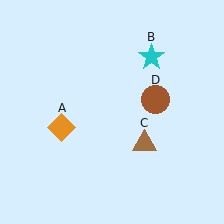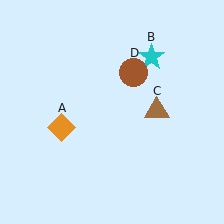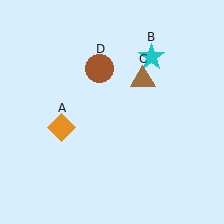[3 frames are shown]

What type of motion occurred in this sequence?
The brown triangle (object C), brown circle (object D) rotated counterclockwise around the center of the scene.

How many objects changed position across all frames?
2 objects changed position: brown triangle (object C), brown circle (object D).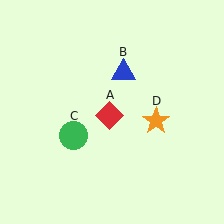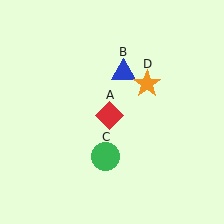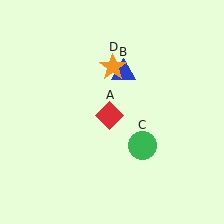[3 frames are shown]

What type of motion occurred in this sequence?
The green circle (object C), orange star (object D) rotated counterclockwise around the center of the scene.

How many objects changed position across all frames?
2 objects changed position: green circle (object C), orange star (object D).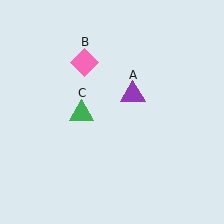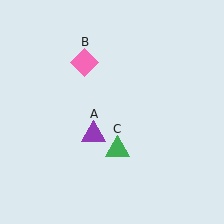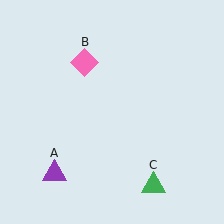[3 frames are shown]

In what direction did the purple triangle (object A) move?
The purple triangle (object A) moved down and to the left.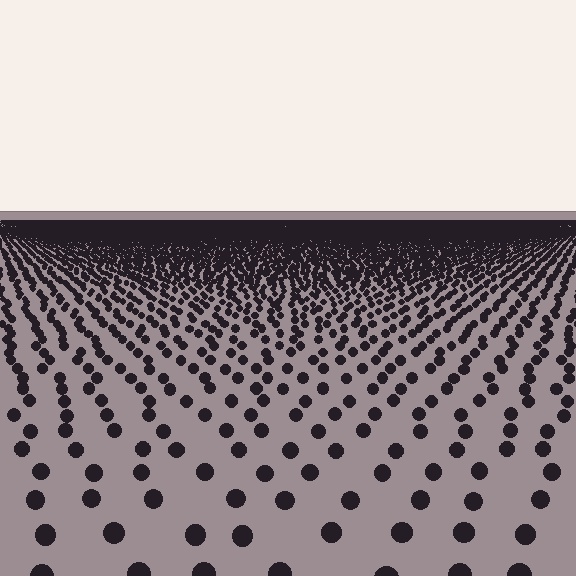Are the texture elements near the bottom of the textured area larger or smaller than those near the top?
Larger. Near the bottom, elements are closer to the viewer and appear at a bigger on-screen size.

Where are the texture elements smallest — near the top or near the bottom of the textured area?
Near the top.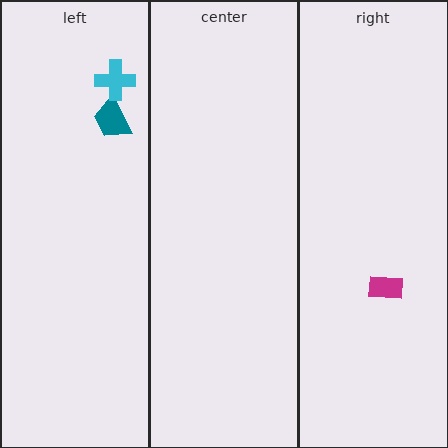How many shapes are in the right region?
1.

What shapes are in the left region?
The teal trapezoid, the cyan cross.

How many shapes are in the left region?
2.